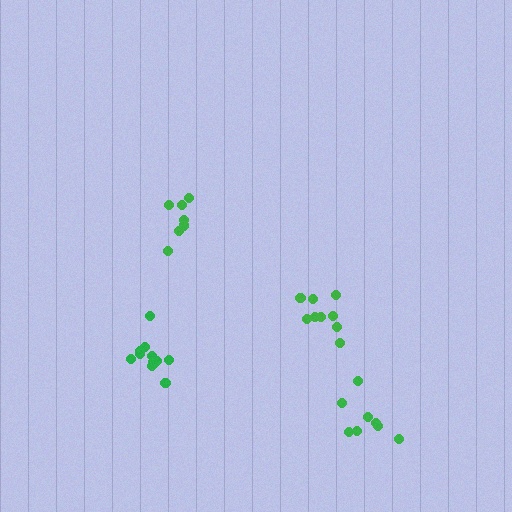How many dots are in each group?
Group 1: 12 dots, Group 2: 9 dots, Group 3: 8 dots, Group 4: 7 dots (36 total).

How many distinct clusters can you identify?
There are 4 distinct clusters.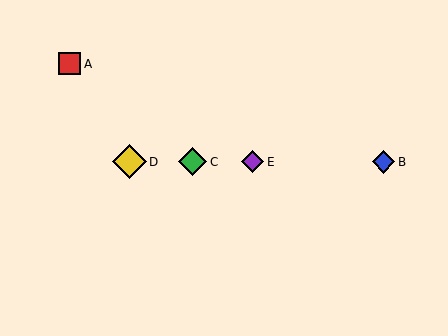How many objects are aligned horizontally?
4 objects (B, C, D, E) are aligned horizontally.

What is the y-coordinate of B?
Object B is at y≈162.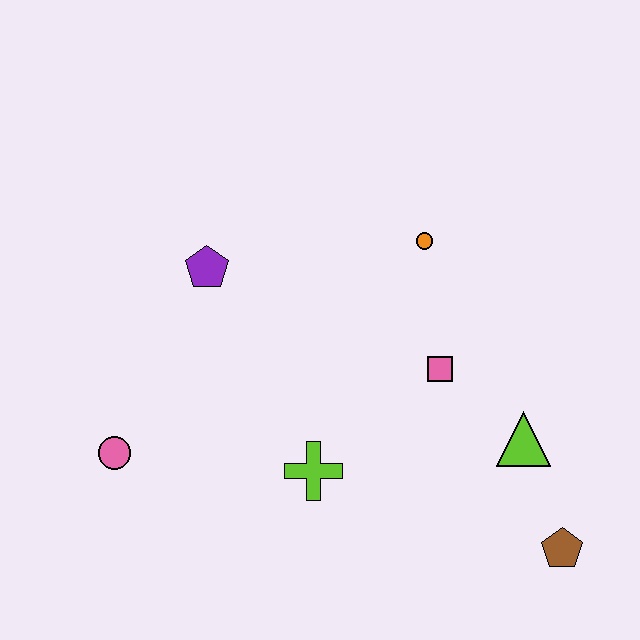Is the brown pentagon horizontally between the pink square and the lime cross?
No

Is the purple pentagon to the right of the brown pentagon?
No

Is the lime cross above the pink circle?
No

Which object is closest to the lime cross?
The pink square is closest to the lime cross.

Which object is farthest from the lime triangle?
The pink circle is farthest from the lime triangle.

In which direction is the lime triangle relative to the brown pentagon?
The lime triangle is above the brown pentagon.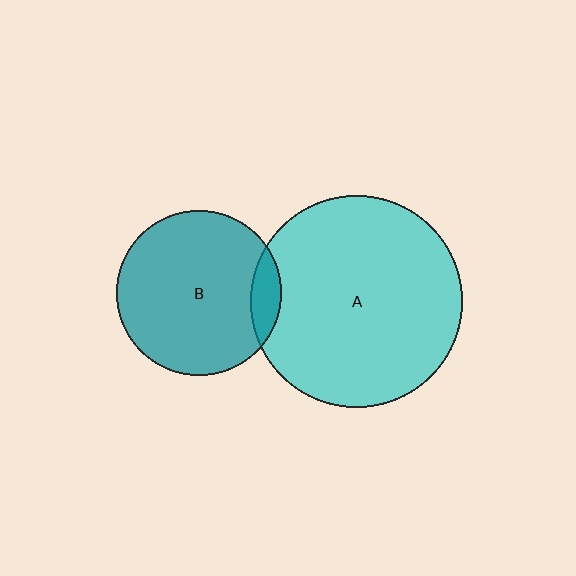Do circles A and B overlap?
Yes.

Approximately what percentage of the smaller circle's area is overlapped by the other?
Approximately 10%.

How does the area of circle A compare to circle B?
Approximately 1.6 times.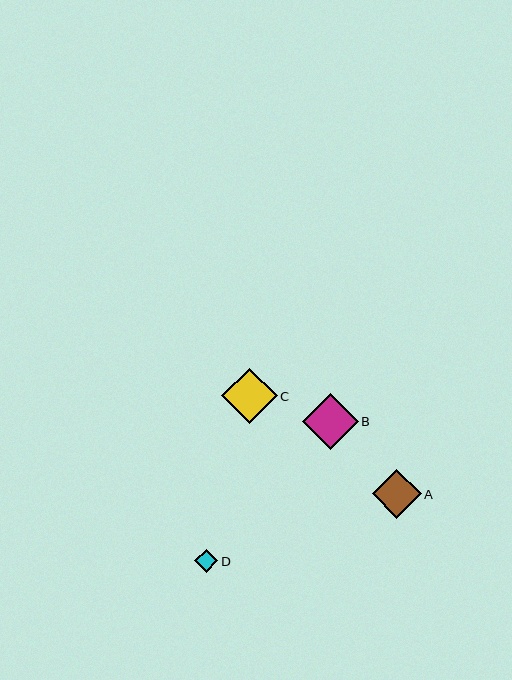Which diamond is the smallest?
Diamond D is the smallest with a size of approximately 23 pixels.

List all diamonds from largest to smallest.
From largest to smallest: B, C, A, D.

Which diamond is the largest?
Diamond B is the largest with a size of approximately 56 pixels.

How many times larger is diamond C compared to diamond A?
Diamond C is approximately 1.1 times the size of diamond A.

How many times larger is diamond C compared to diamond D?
Diamond C is approximately 2.4 times the size of diamond D.